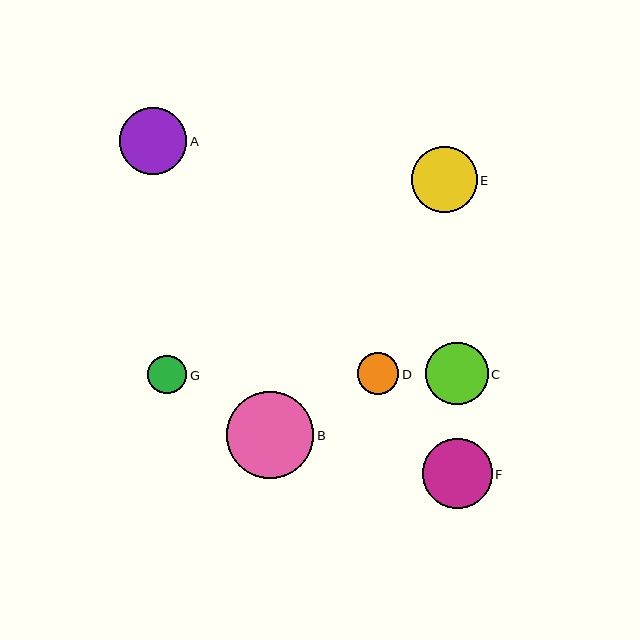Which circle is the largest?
Circle B is the largest with a size of approximately 87 pixels.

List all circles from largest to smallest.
From largest to smallest: B, F, A, E, C, D, G.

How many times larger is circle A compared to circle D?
Circle A is approximately 1.6 times the size of circle D.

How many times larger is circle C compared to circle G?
Circle C is approximately 1.6 times the size of circle G.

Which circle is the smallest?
Circle G is the smallest with a size of approximately 39 pixels.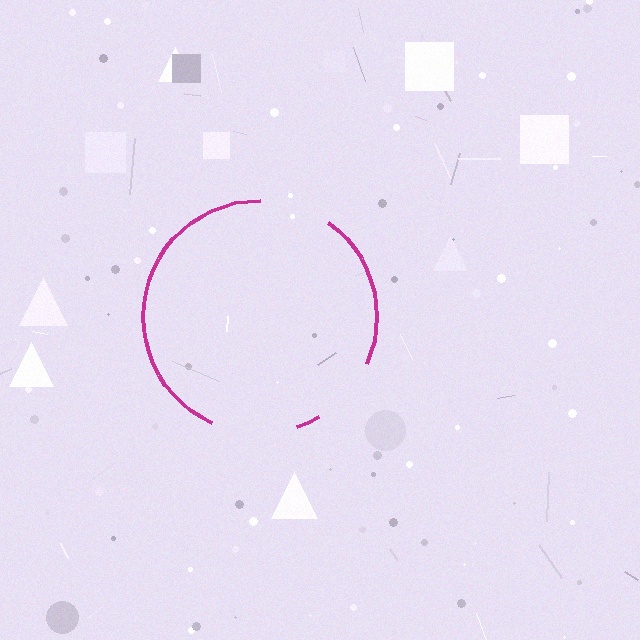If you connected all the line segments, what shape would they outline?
They would outline a circle.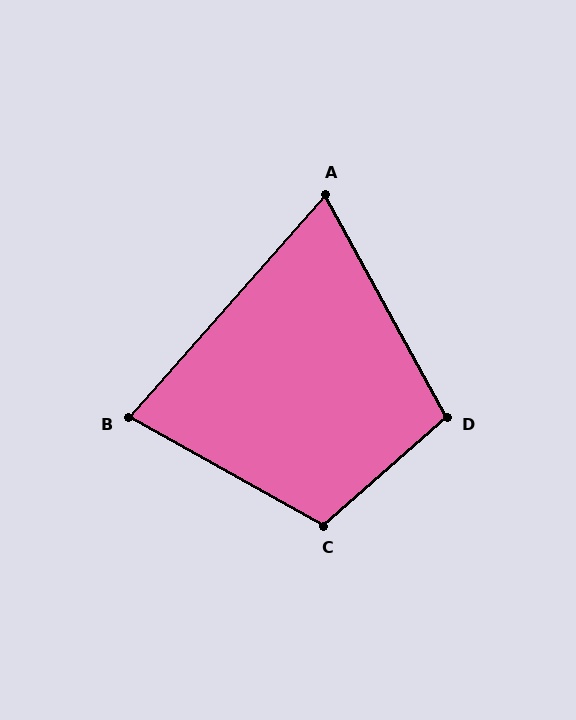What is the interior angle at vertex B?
Approximately 78 degrees (acute).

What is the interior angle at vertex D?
Approximately 102 degrees (obtuse).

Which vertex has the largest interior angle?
C, at approximately 110 degrees.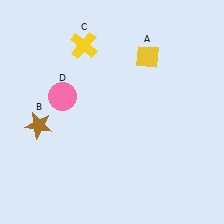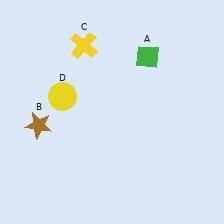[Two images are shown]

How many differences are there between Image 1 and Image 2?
There are 2 differences between the two images.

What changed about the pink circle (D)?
In Image 1, D is pink. In Image 2, it changed to yellow.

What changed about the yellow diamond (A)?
In Image 1, A is yellow. In Image 2, it changed to green.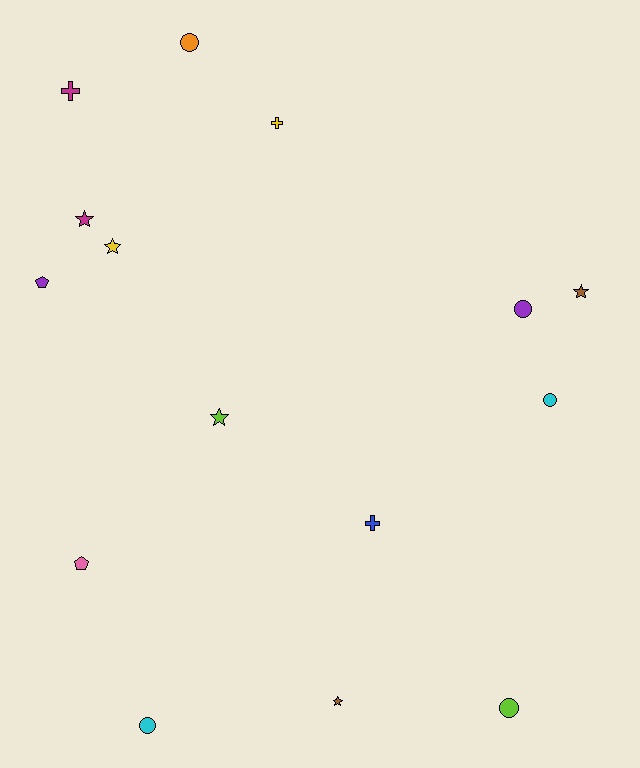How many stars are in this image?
There are 5 stars.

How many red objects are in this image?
There are no red objects.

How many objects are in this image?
There are 15 objects.